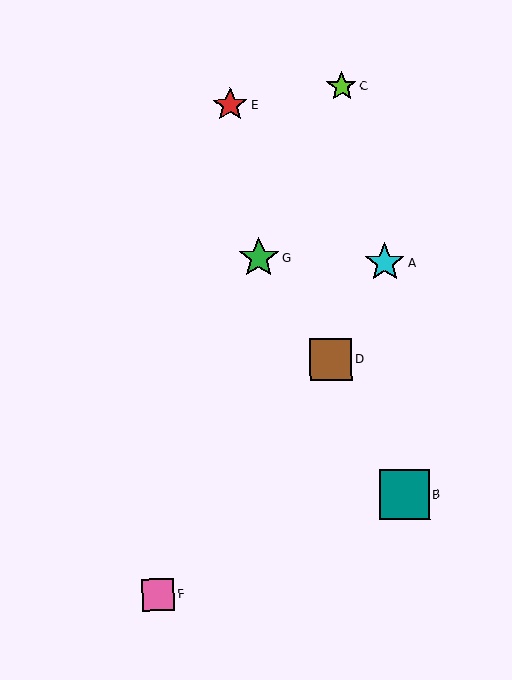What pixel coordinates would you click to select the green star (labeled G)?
Click at (259, 258) to select the green star G.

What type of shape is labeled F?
Shape F is a pink square.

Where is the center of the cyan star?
The center of the cyan star is at (385, 263).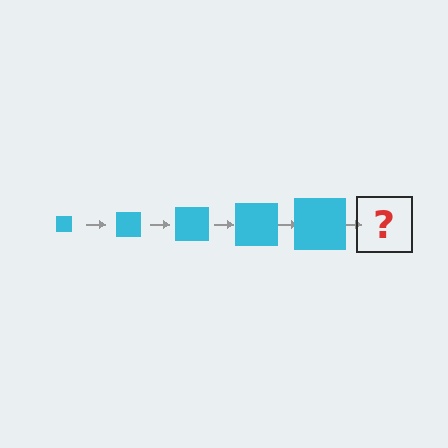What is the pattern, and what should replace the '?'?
The pattern is that the square gets progressively larger each step. The '?' should be a cyan square, larger than the previous one.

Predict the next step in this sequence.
The next step is a cyan square, larger than the previous one.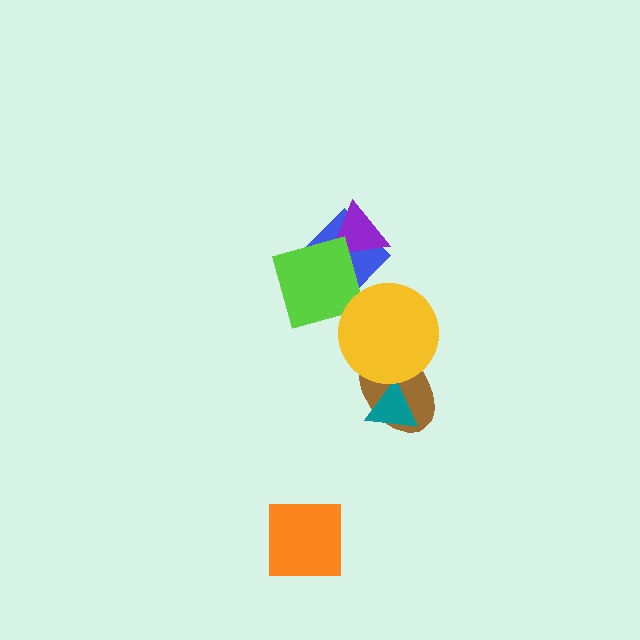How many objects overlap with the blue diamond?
2 objects overlap with the blue diamond.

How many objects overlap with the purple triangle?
2 objects overlap with the purple triangle.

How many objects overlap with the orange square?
0 objects overlap with the orange square.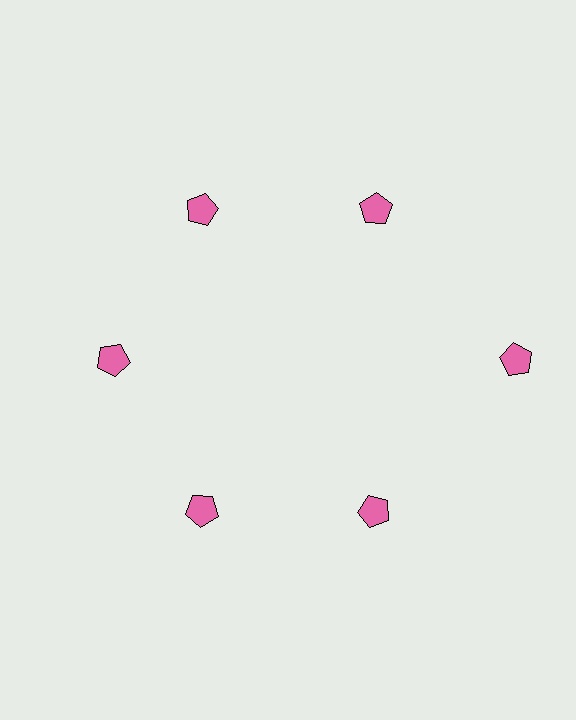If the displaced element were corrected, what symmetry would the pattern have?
It would have 6-fold rotational symmetry — the pattern would map onto itself every 60 degrees.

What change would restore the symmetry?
The symmetry would be restored by moving it inward, back onto the ring so that all 6 pentagons sit at equal angles and equal distance from the center.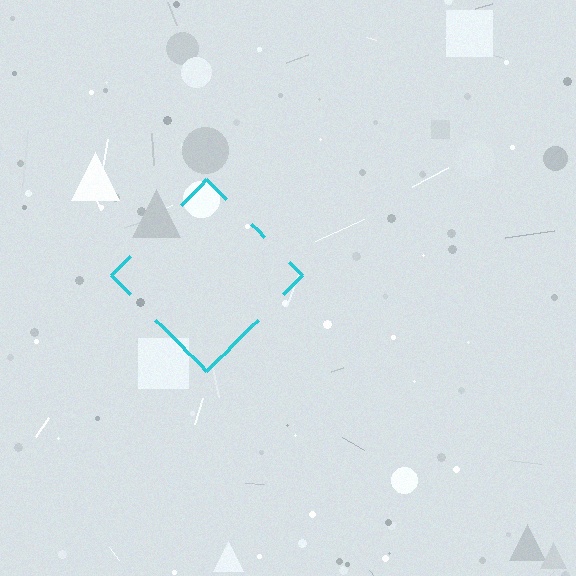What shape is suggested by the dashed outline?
The dashed outline suggests a diamond.